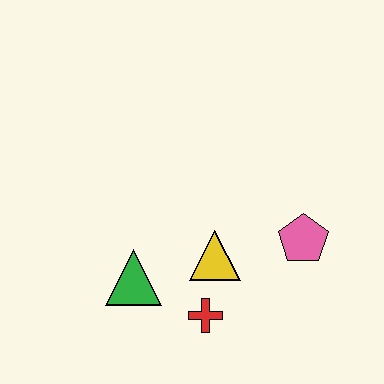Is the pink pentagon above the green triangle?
Yes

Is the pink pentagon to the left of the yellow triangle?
No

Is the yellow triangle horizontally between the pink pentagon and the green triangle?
Yes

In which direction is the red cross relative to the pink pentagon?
The red cross is to the left of the pink pentagon.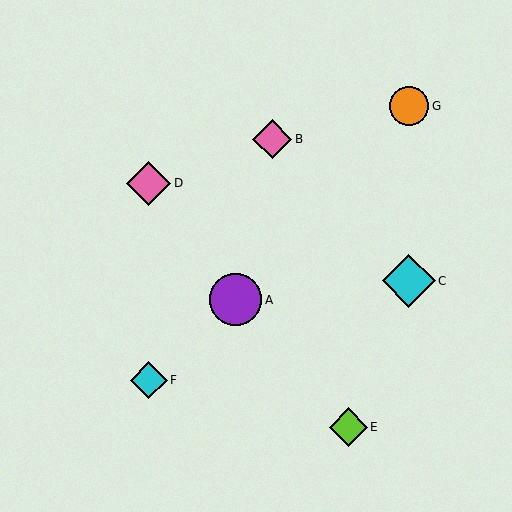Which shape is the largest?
The cyan diamond (labeled C) is the largest.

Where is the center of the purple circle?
The center of the purple circle is at (235, 300).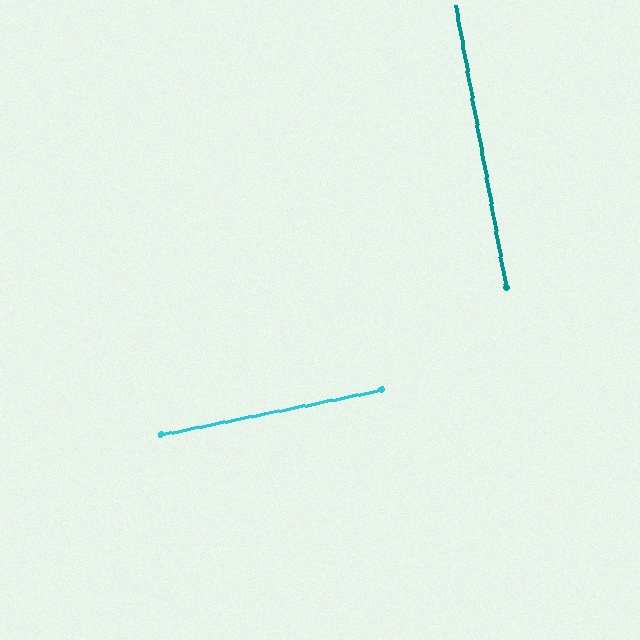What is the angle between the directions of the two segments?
Approximately 89 degrees.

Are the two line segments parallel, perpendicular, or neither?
Perpendicular — they meet at approximately 89°.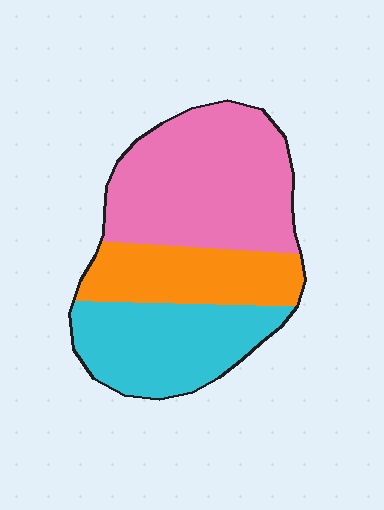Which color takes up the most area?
Pink, at roughly 45%.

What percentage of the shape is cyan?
Cyan covers about 30% of the shape.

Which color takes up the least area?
Orange, at roughly 25%.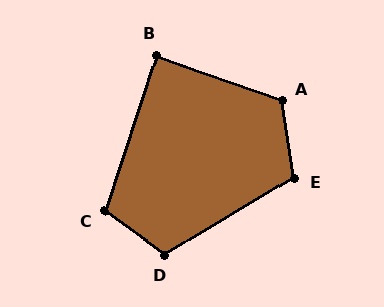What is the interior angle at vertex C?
Approximately 107 degrees (obtuse).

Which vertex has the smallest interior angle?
B, at approximately 89 degrees.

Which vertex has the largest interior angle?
A, at approximately 118 degrees.